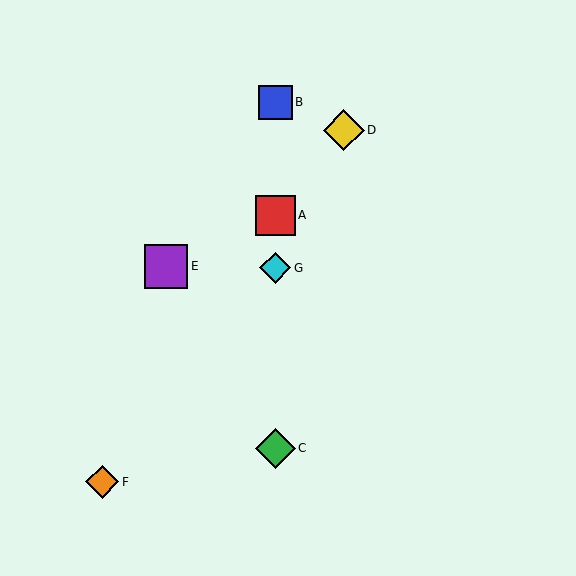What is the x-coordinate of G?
Object G is at x≈275.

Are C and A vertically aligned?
Yes, both are at x≈275.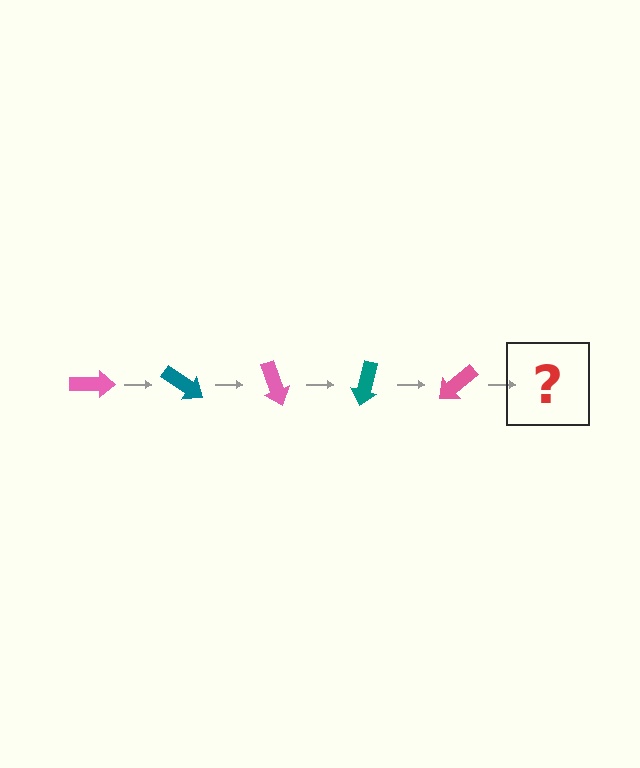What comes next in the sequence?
The next element should be a teal arrow, rotated 175 degrees from the start.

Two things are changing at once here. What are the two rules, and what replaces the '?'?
The two rules are that it rotates 35 degrees each step and the color cycles through pink and teal. The '?' should be a teal arrow, rotated 175 degrees from the start.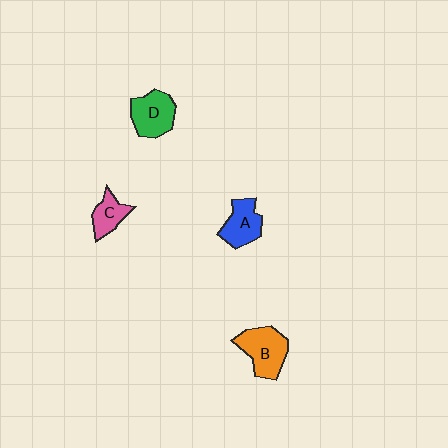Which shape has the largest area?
Shape B (orange).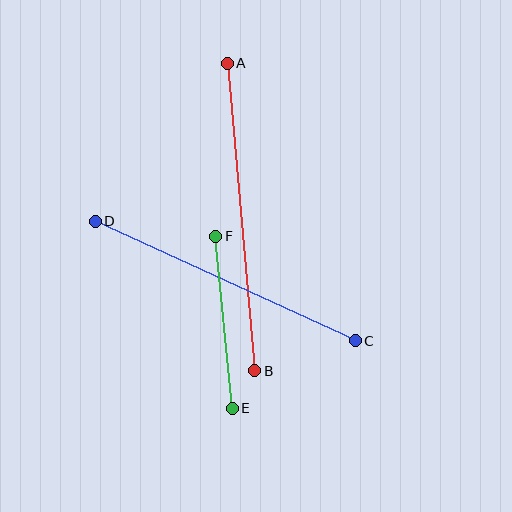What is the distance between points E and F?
The distance is approximately 173 pixels.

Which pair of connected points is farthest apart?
Points A and B are farthest apart.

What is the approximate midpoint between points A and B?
The midpoint is at approximately (241, 217) pixels.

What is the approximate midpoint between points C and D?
The midpoint is at approximately (225, 281) pixels.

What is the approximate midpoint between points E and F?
The midpoint is at approximately (224, 322) pixels.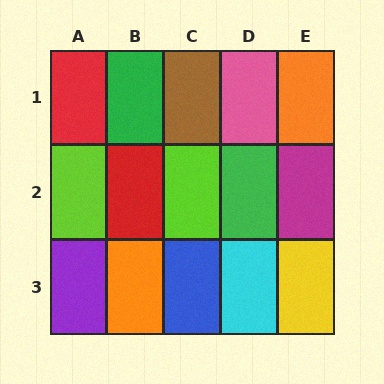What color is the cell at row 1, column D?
Pink.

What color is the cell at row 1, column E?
Orange.